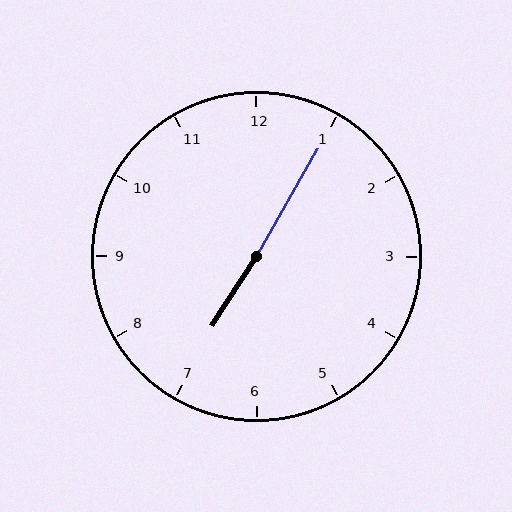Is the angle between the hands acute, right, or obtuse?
It is obtuse.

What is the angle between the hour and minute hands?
Approximately 178 degrees.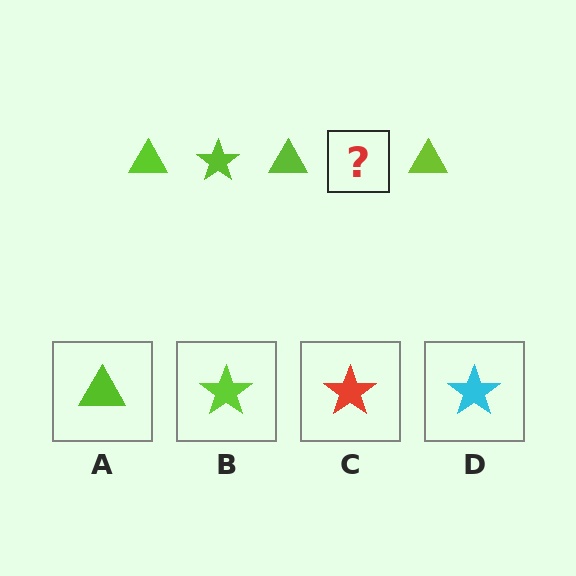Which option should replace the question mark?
Option B.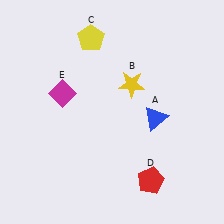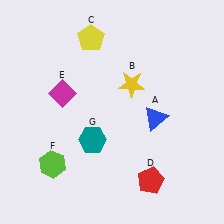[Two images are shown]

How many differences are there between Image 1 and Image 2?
There are 2 differences between the two images.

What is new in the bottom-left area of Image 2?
A teal hexagon (G) was added in the bottom-left area of Image 2.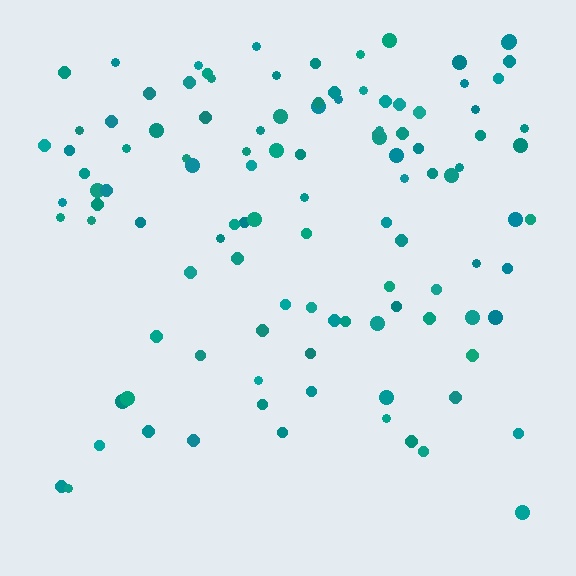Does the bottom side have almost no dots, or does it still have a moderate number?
Still a moderate number, just noticeably fewer than the top.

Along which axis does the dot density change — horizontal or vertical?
Vertical.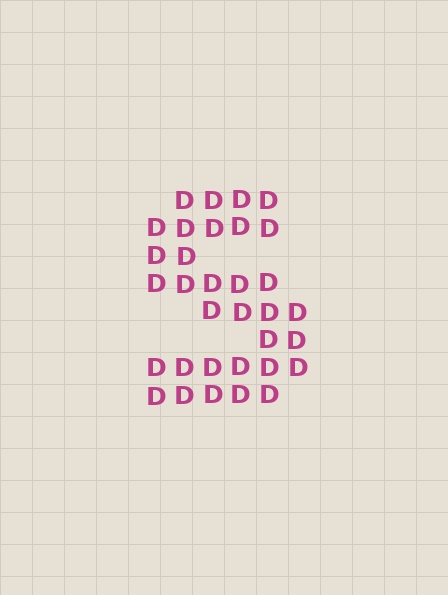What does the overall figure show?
The overall figure shows the letter S.